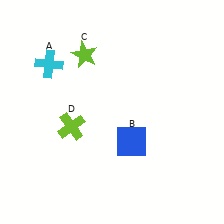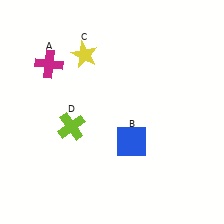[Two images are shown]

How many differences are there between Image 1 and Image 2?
There are 2 differences between the two images.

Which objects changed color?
A changed from cyan to magenta. C changed from lime to yellow.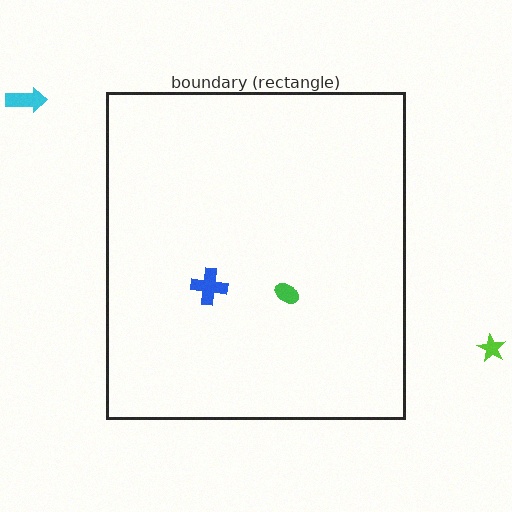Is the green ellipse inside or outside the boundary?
Inside.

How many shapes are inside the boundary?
2 inside, 2 outside.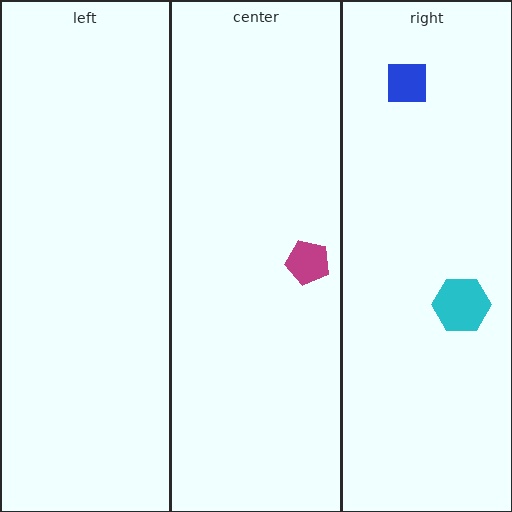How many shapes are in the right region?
2.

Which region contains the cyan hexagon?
The right region.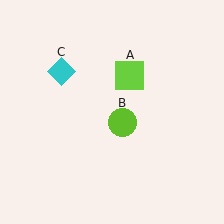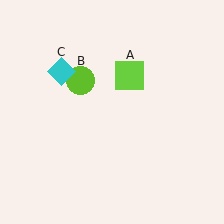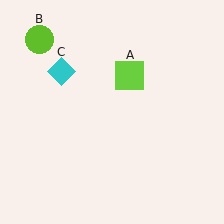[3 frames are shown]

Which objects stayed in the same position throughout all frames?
Lime square (object A) and cyan diamond (object C) remained stationary.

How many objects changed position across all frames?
1 object changed position: lime circle (object B).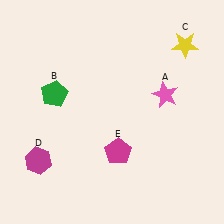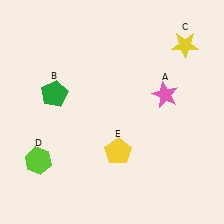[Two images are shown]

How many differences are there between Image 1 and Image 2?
There are 2 differences between the two images.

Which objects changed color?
D changed from magenta to lime. E changed from magenta to yellow.